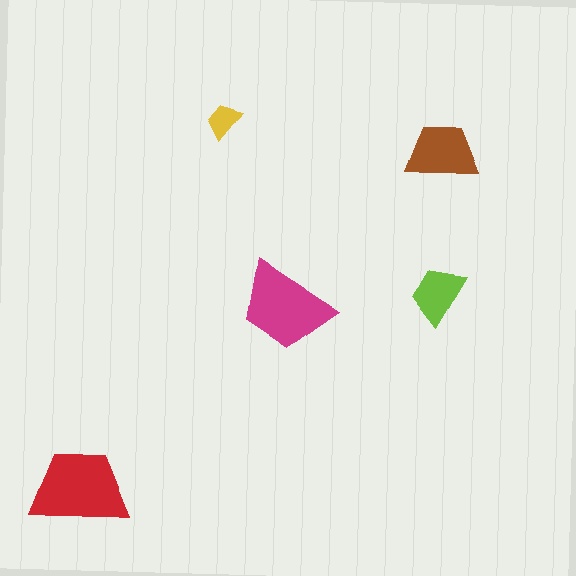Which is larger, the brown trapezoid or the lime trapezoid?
The brown one.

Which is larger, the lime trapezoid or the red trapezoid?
The red one.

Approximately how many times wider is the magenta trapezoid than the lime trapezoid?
About 1.5 times wider.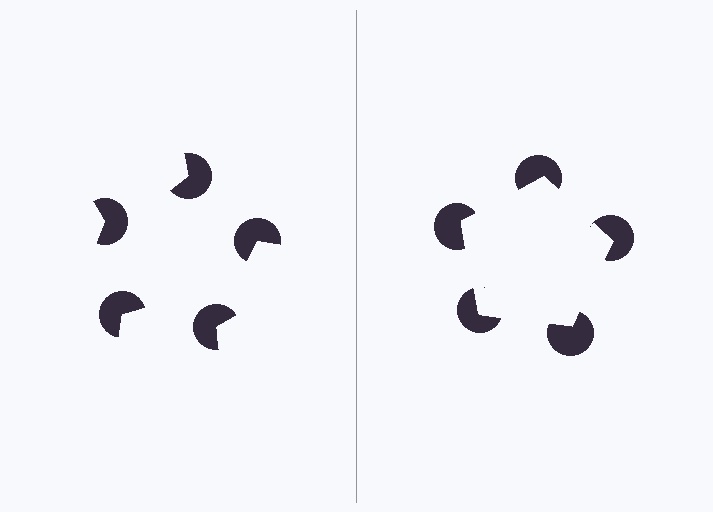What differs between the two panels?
The pac-man discs are positioned identically on both sides; only the wedge orientations differ. On the right they align to a pentagon; on the left they are misaligned.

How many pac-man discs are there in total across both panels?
10 — 5 on each side.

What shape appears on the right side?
An illusory pentagon.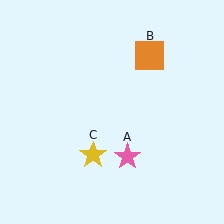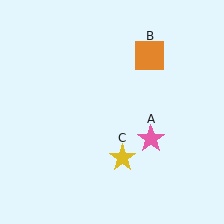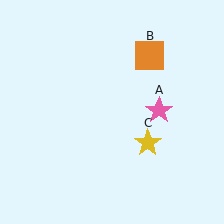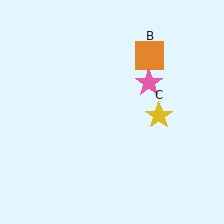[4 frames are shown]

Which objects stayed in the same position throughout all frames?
Orange square (object B) remained stationary.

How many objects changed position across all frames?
2 objects changed position: pink star (object A), yellow star (object C).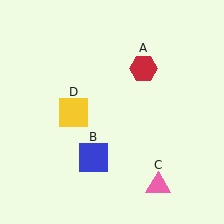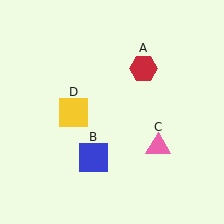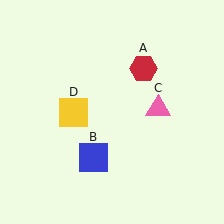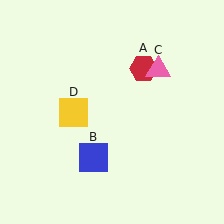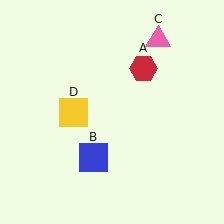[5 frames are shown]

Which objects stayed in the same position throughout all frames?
Red hexagon (object A) and blue square (object B) and yellow square (object D) remained stationary.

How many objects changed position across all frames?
1 object changed position: pink triangle (object C).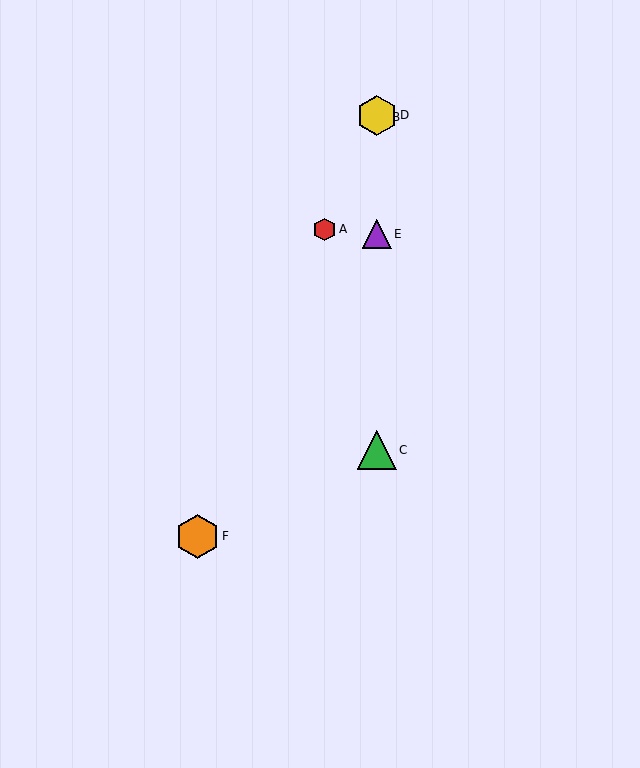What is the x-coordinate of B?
Object B is at x≈377.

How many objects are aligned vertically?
4 objects (B, C, D, E) are aligned vertically.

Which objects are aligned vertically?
Objects B, C, D, E are aligned vertically.